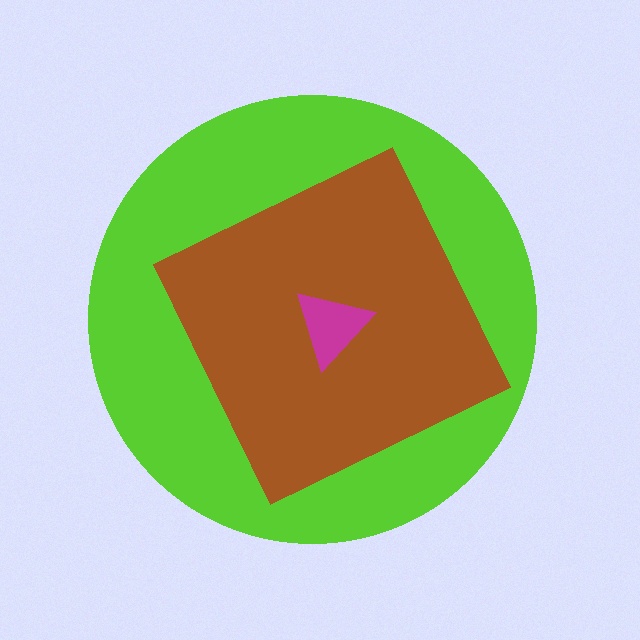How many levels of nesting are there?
3.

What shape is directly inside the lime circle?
The brown diamond.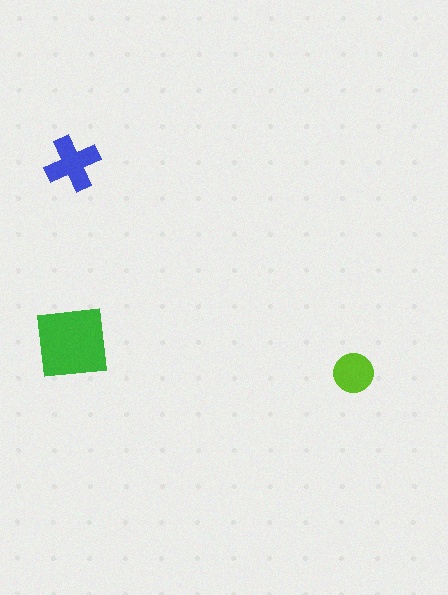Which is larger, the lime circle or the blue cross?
The blue cross.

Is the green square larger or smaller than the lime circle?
Larger.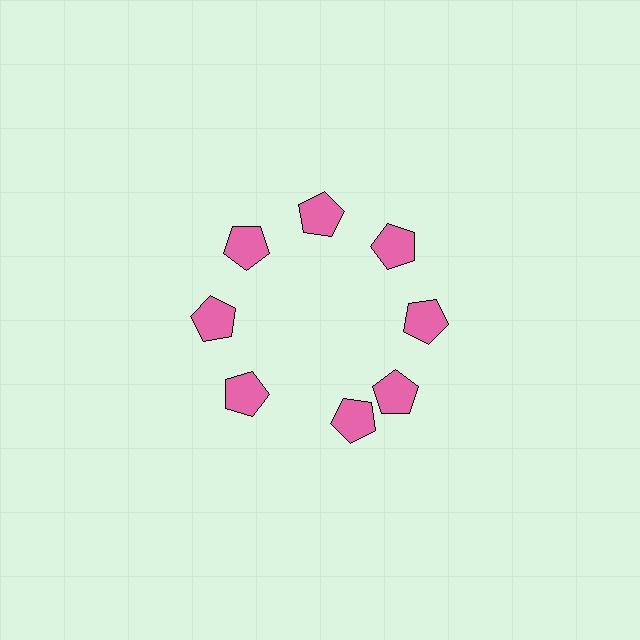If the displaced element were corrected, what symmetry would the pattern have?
It would have 8-fold rotational symmetry — the pattern would map onto itself every 45 degrees.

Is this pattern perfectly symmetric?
No. The 8 pink pentagons are arranged in a ring, but one element near the 6 o'clock position is rotated out of alignment along the ring, breaking the 8-fold rotational symmetry.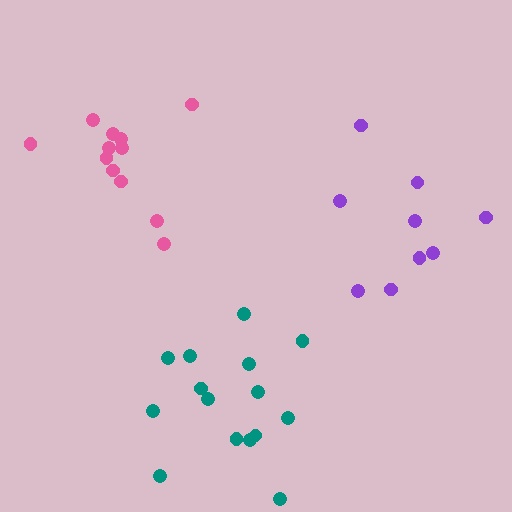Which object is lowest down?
The teal cluster is bottommost.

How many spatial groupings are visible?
There are 3 spatial groupings.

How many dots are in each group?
Group 1: 15 dots, Group 2: 9 dots, Group 3: 12 dots (36 total).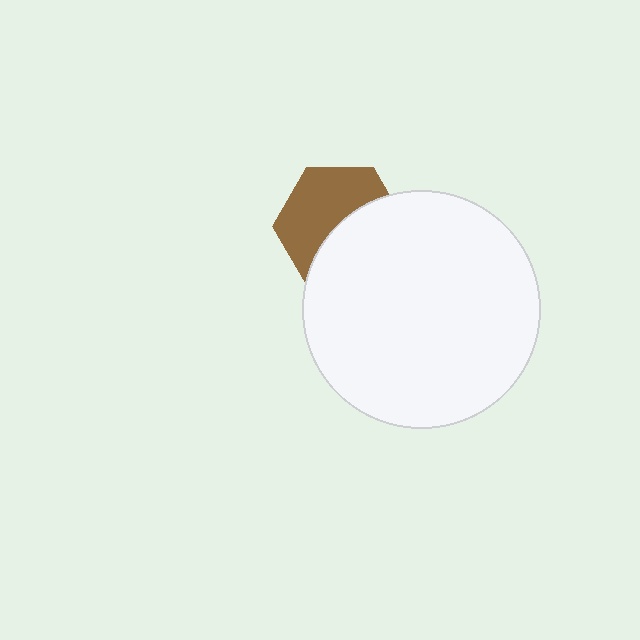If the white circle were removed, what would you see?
You would see the complete brown hexagon.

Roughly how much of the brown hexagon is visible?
About half of it is visible (roughly 52%).